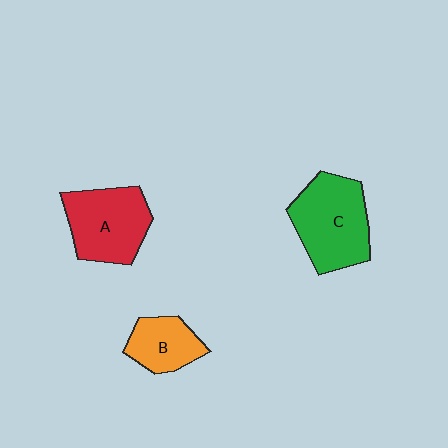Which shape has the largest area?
Shape C (green).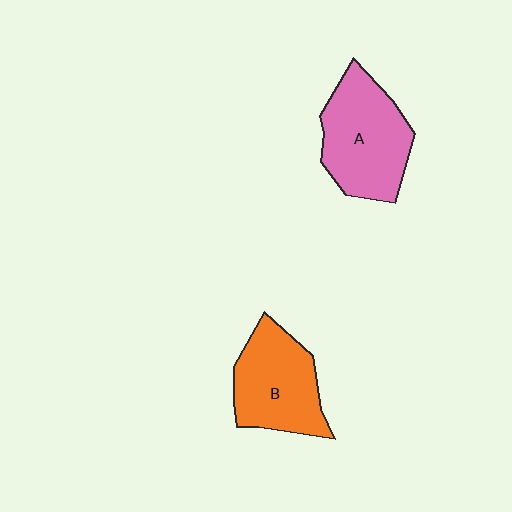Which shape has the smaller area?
Shape B (orange).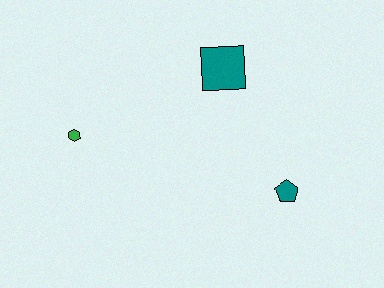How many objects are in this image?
There are 3 objects.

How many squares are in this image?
There is 1 square.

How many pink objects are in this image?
There are no pink objects.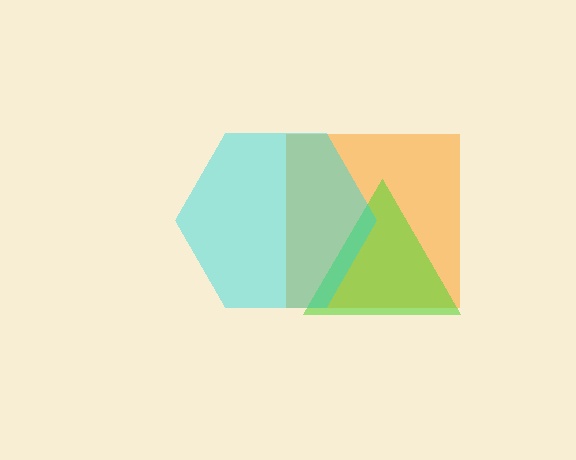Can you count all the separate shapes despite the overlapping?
Yes, there are 3 separate shapes.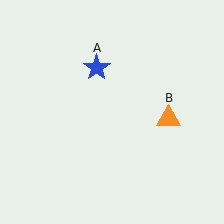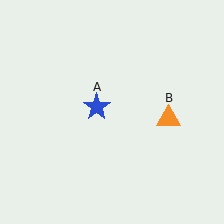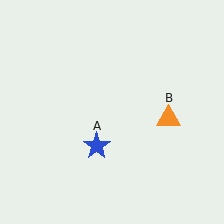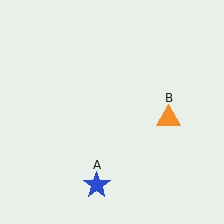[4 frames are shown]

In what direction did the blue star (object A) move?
The blue star (object A) moved down.